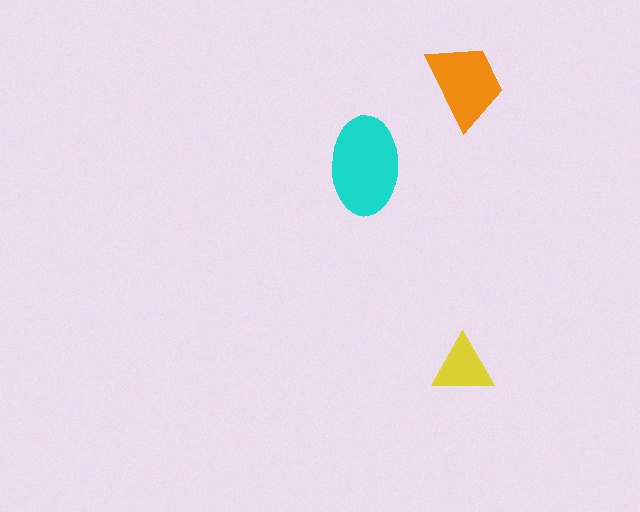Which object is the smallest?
The yellow triangle.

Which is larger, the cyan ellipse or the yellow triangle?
The cyan ellipse.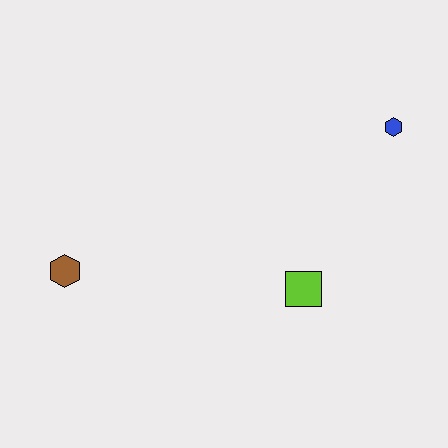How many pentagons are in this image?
There are no pentagons.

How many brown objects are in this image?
There is 1 brown object.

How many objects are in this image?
There are 3 objects.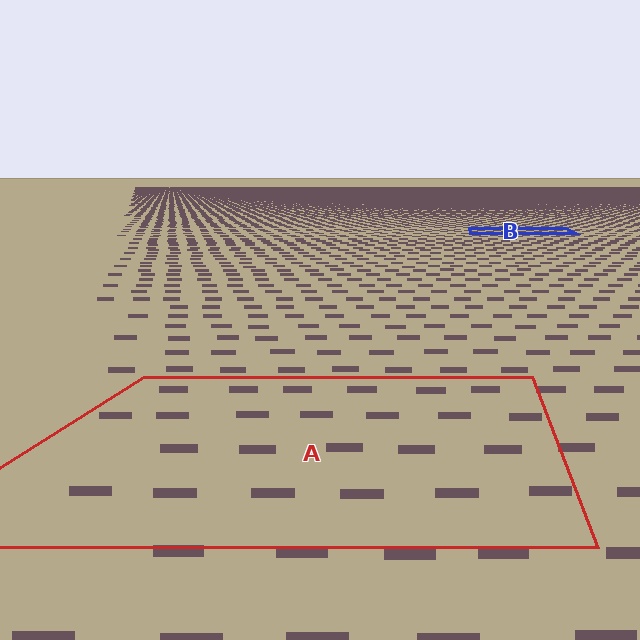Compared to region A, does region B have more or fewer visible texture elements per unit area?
Region B has more texture elements per unit area — they are packed more densely because it is farther away.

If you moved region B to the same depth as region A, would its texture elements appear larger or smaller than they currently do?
They would appear larger. At a closer depth, the same texture elements are projected at a bigger on-screen size.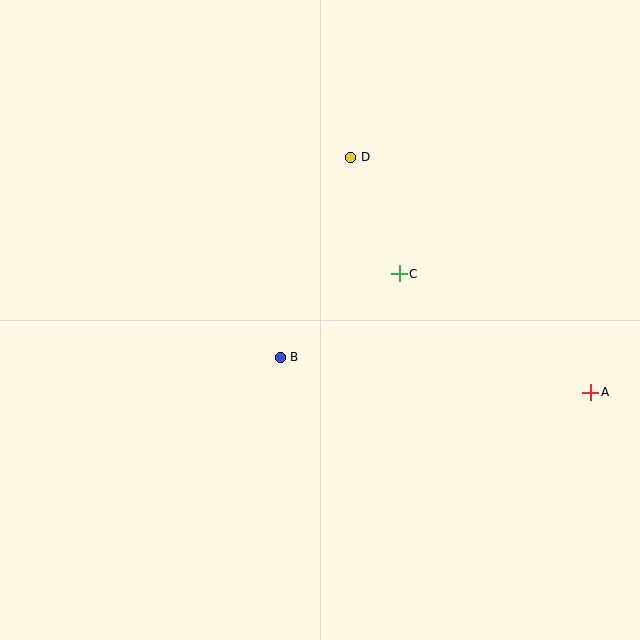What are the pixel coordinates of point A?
Point A is at (591, 392).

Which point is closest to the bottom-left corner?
Point B is closest to the bottom-left corner.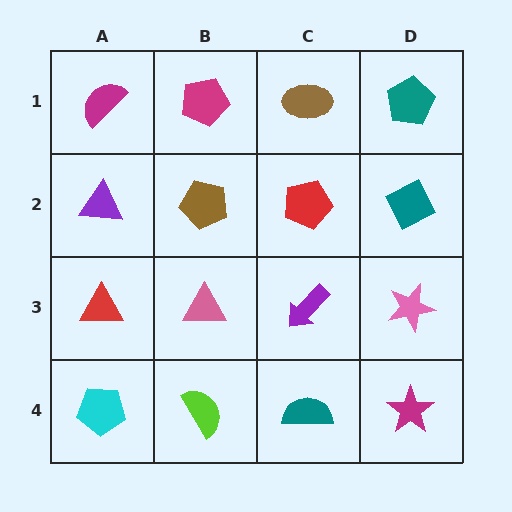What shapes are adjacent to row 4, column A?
A red triangle (row 3, column A), a lime semicircle (row 4, column B).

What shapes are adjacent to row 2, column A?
A magenta semicircle (row 1, column A), a red triangle (row 3, column A), a brown pentagon (row 2, column B).